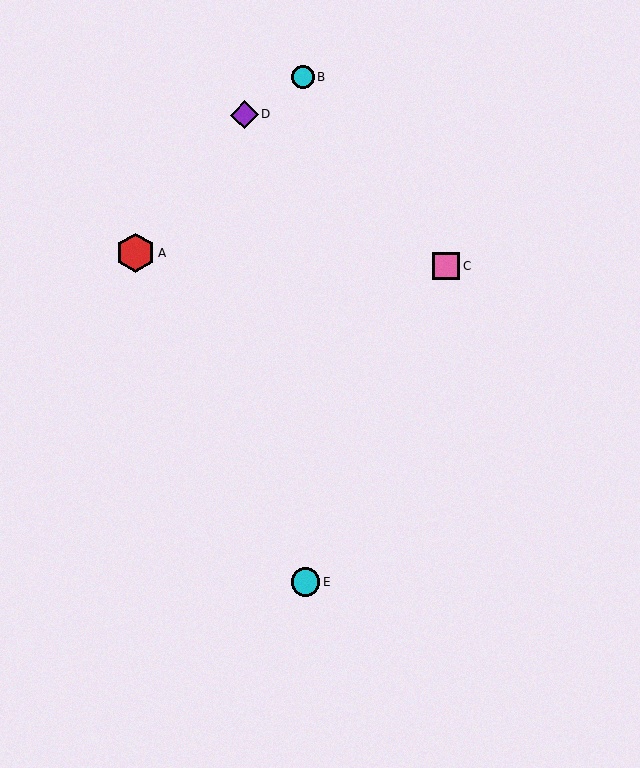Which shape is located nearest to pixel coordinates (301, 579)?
The cyan circle (labeled E) at (306, 582) is nearest to that location.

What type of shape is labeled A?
Shape A is a red hexagon.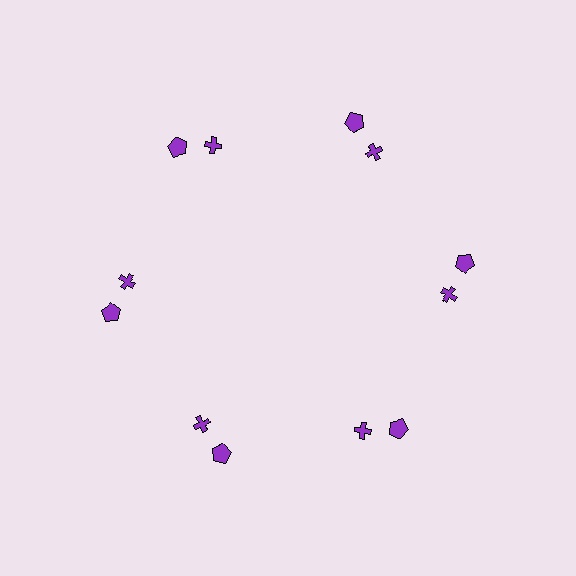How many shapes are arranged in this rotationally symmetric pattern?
There are 12 shapes, arranged in 6 groups of 2.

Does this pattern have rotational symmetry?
Yes, this pattern has 6-fold rotational symmetry. It looks the same after rotating 60 degrees around the center.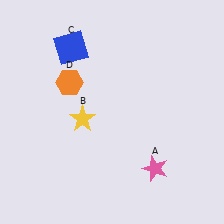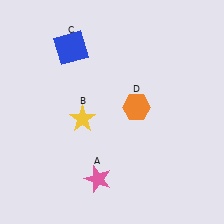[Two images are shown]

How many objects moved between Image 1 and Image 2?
2 objects moved between the two images.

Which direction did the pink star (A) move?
The pink star (A) moved left.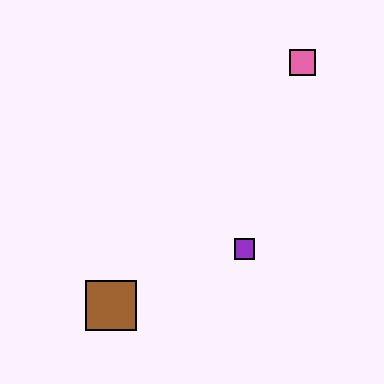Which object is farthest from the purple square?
The pink square is farthest from the purple square.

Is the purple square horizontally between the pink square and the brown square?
Yes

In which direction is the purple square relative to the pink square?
The purple square is below the pink square.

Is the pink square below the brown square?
No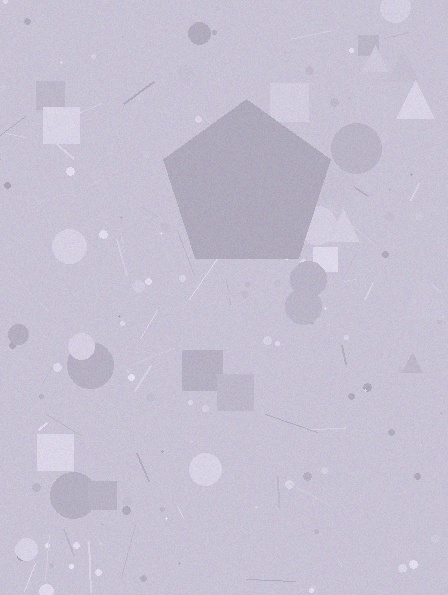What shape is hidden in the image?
A pentagon is hidden in the image.